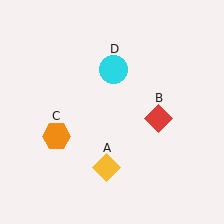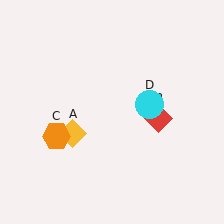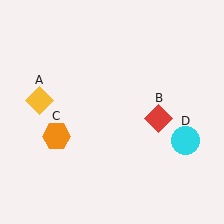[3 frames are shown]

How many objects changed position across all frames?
2 objects changed position: yellow diamond (object A), cyan circle (object D).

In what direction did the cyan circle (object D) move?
The cyan circle (object D) moved down and to the right.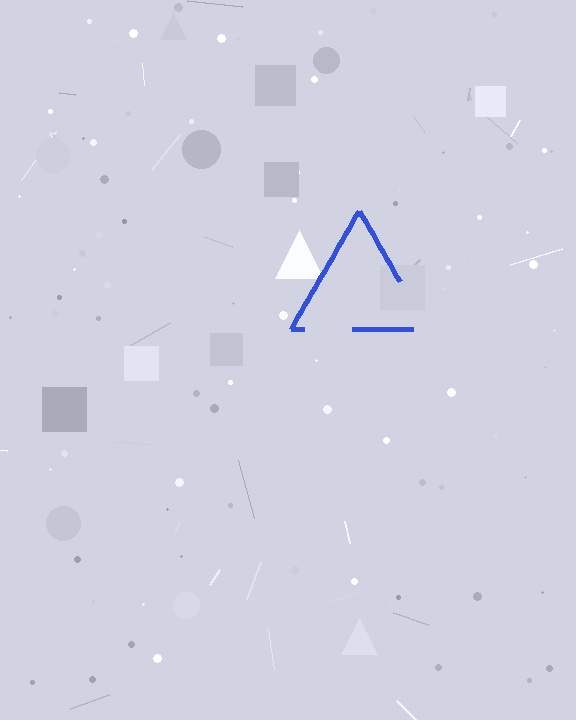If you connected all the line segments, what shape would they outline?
They would outline a triangle.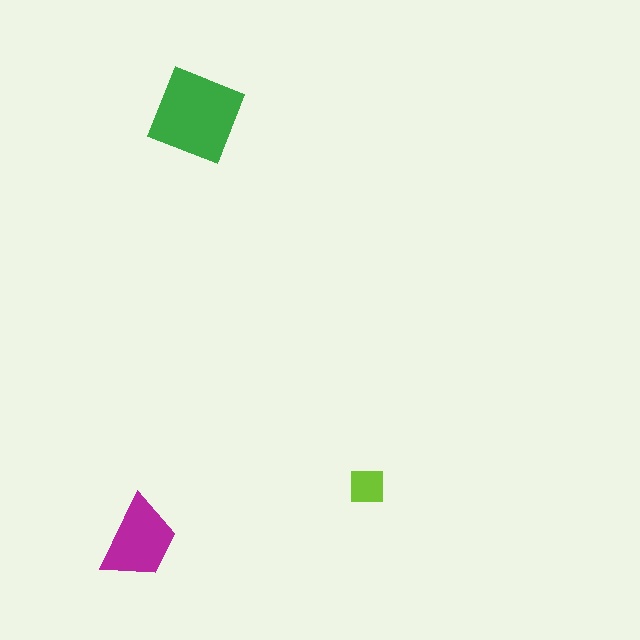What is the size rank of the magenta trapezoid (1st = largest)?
2nd.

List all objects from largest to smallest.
The green diamond, the magenta trapezoid, the lime square.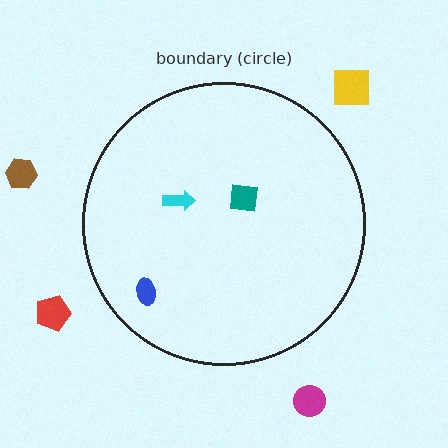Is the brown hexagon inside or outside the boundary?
Outside.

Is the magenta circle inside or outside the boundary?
Outside.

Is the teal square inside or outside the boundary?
Inside.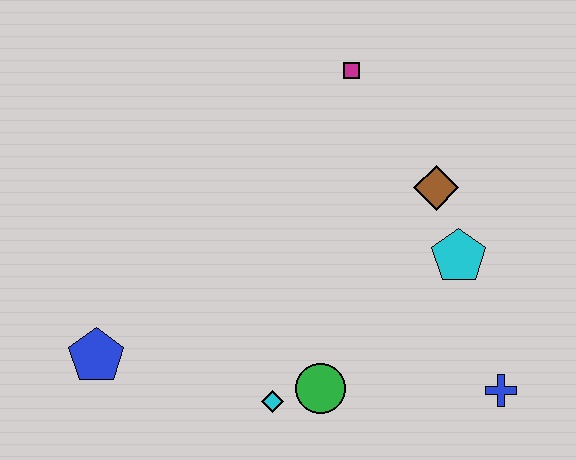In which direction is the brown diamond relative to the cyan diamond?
The brown diamond is above the cyan diamond.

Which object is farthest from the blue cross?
The blue pentagon is farthest from the blue cross.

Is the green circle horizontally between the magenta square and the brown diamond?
No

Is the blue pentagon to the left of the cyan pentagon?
Yes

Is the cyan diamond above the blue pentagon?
No